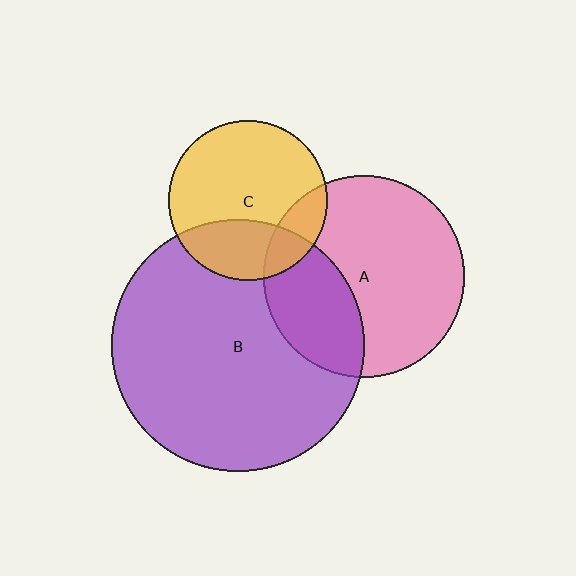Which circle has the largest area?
Circle B (purple).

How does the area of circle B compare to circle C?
Approximately 2.5 times.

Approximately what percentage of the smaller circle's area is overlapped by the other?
Approximately 30%.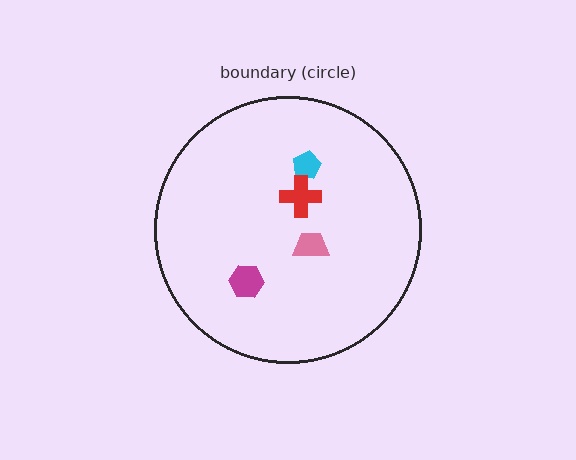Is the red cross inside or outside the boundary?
Inside.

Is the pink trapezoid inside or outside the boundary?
Inside.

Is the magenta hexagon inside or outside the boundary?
Inside.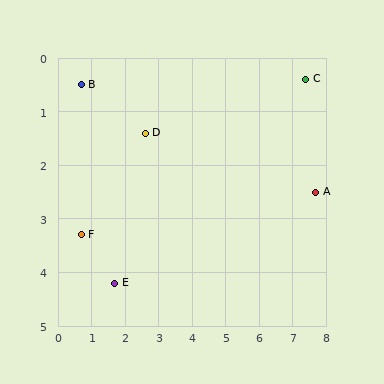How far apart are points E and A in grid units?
Points E and A are about 6.2 grid units apart.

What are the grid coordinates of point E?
Point E is at approximately (1.7, 4.2).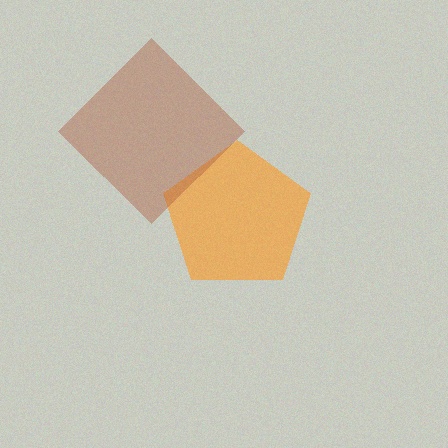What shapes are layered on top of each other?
The layered shapes are: an orange pentagon, a brown diamond.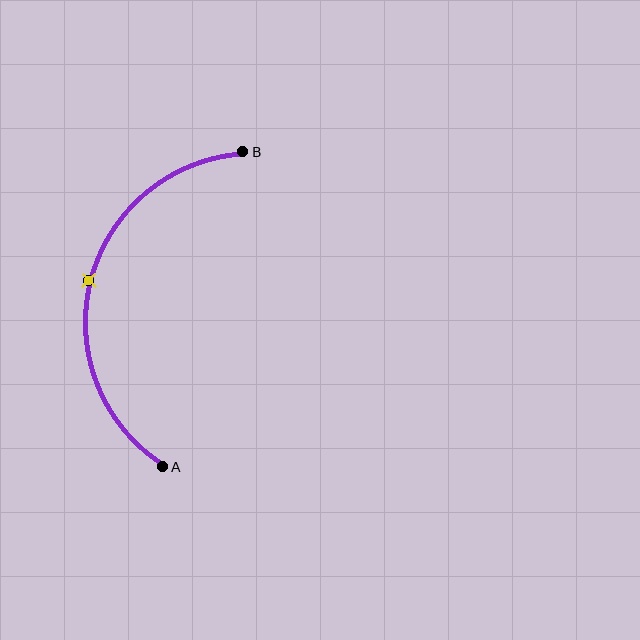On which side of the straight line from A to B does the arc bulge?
The arc bulges to the left of the straight line connecting A and B.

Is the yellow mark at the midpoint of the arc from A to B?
Yes. The yellow mark lies on the arc at equal arc-length from both A and B — it is the arc midpoint.